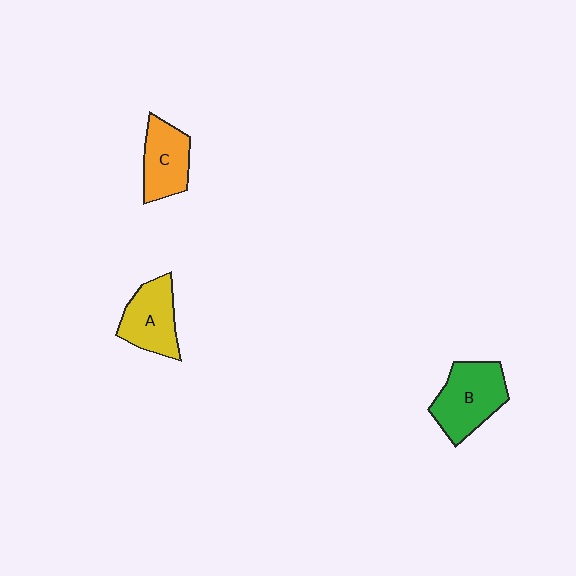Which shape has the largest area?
Shape B (green).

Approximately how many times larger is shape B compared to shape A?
Approximately 1.2 times.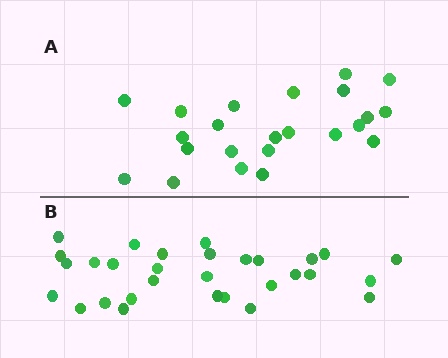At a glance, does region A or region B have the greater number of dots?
Region B (the bottom region) has more dots.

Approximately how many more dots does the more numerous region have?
Region B has roughly 8 or so more dots than region A.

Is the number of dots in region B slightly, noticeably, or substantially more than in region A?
Region B has noticeably more, but not dramatically so. The ratio is roughly 1.3 to 1.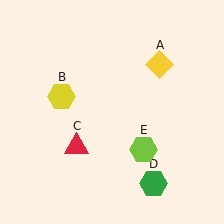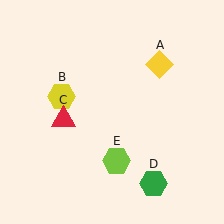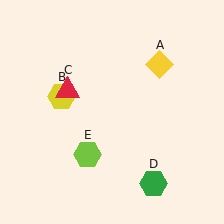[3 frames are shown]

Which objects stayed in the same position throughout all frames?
Yellow diamond (object A) and yellow hexagon (object B) and green hexagon (object D) remained stationary.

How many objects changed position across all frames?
2 objects changed position: red triangle (object C), lime hexagon (object E).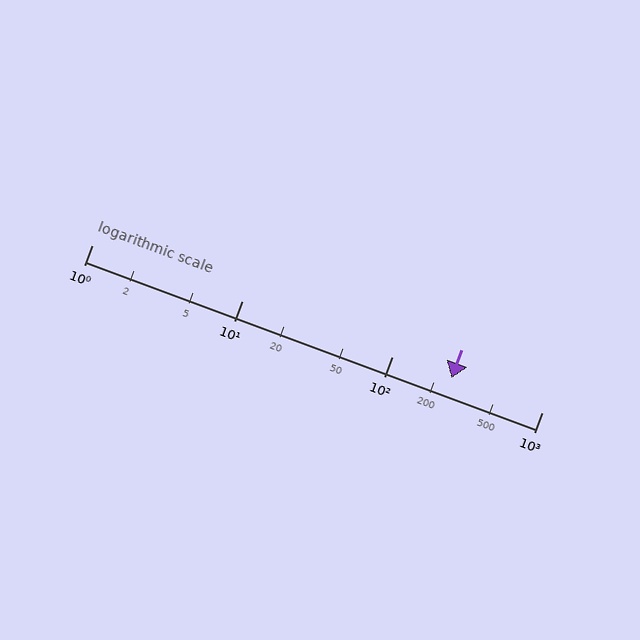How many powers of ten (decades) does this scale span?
The scale spans 3 decades, from 1 to 1000.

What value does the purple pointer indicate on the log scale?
The pointer indicates approximately 250.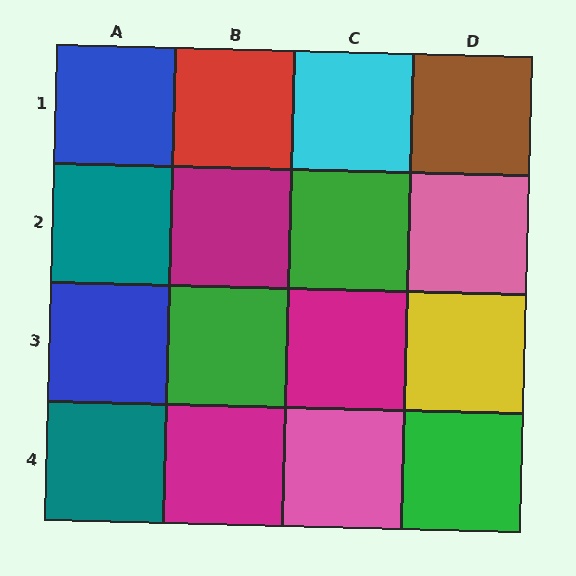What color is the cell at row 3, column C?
Magenta.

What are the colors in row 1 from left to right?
Blue, red, cyan, brown.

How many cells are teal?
2 cells are teal.